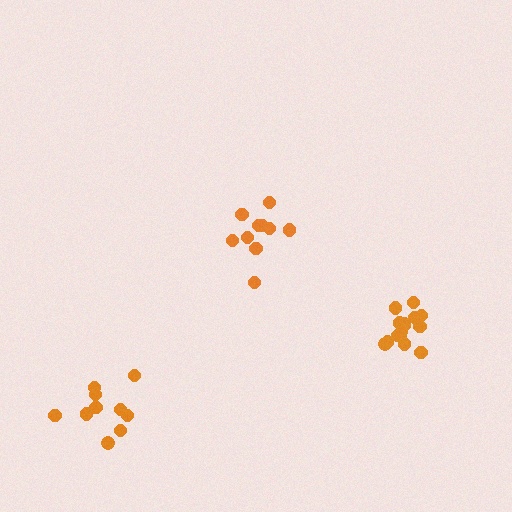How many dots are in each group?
Group 1: 10 dots, Group 2: 10 dots, Group 3: 15 dots (35 total).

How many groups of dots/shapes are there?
There are 3 groups.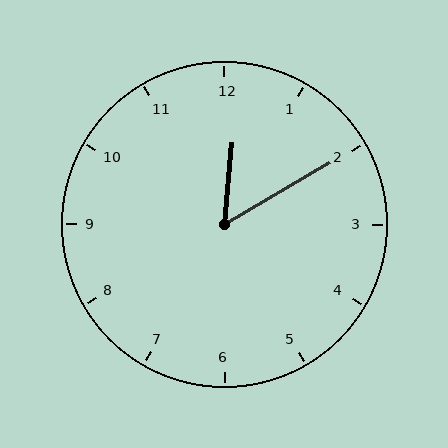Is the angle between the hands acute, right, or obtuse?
It is acute.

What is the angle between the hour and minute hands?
Approximately 55 degrees.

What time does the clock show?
12:10.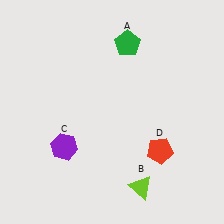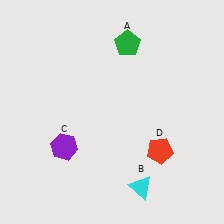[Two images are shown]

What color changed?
The triangle (B) changed from lime in Image 1 to cyan in Image 2.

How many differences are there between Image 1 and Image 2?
There is 1 difference between the two images.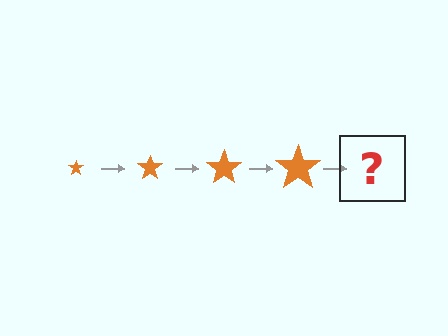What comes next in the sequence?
The next element should be an orange star, larger than the previous one.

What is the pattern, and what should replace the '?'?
The pattern is that the star gets progressively larger each step. The '?' should be an orange star, larger than the previous one.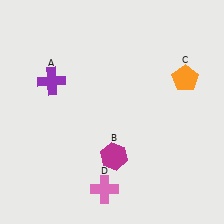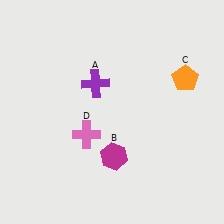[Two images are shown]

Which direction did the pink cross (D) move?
The pink cross (D) moved up.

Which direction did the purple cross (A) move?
The purple cross (A) moved right.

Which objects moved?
The objects that moved are: the purple cross (A), the pink cross (D).